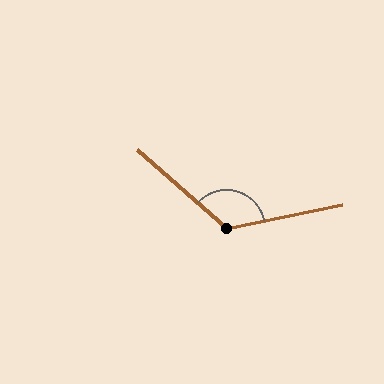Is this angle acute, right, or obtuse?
It is obtuse.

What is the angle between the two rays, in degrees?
Approximately 127 degrees.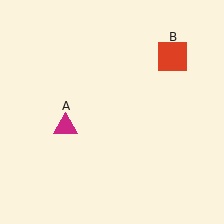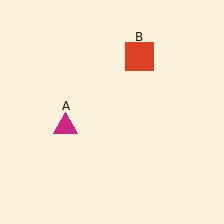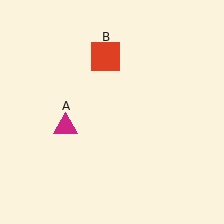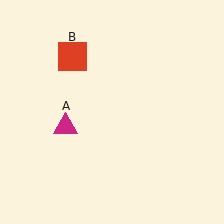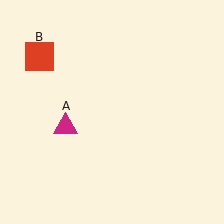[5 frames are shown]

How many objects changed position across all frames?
1 object changed position: red square (object B).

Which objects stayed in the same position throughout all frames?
Magenta triangle (object A) remained stationary.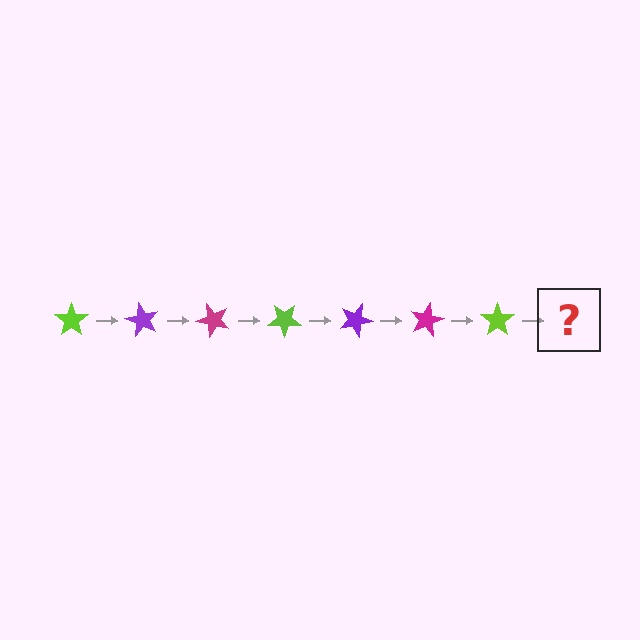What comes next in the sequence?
The next element should be a purple star, rotated 420 degrees from the start.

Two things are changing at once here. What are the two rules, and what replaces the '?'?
The two rules are that it rotates 60 degrees each step and the color cycles through lime, purple, and magenta. The '?' should be a purple star, rotated 420 degrees from the start.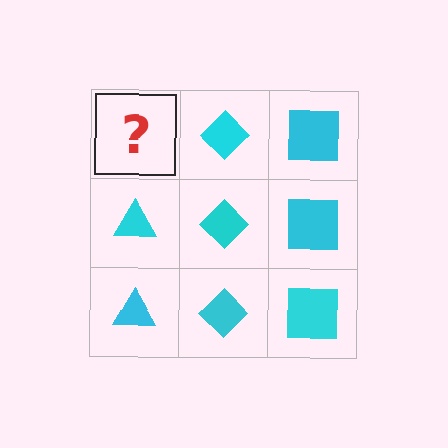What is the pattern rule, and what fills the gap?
The rule is that each column has a consistent shape. The gap should be filled with a cyan triangle.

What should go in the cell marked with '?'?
The missing cell should contain a cyan triangle.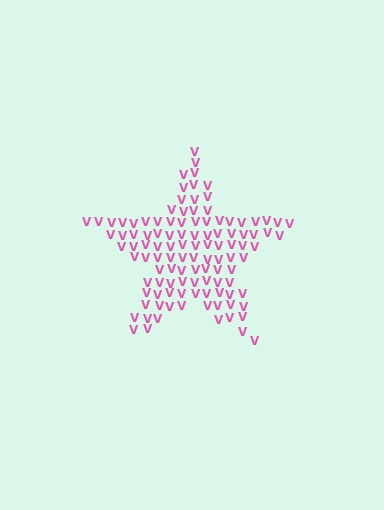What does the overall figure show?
The overall figure shows a star.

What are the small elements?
The small elements are letter V's.